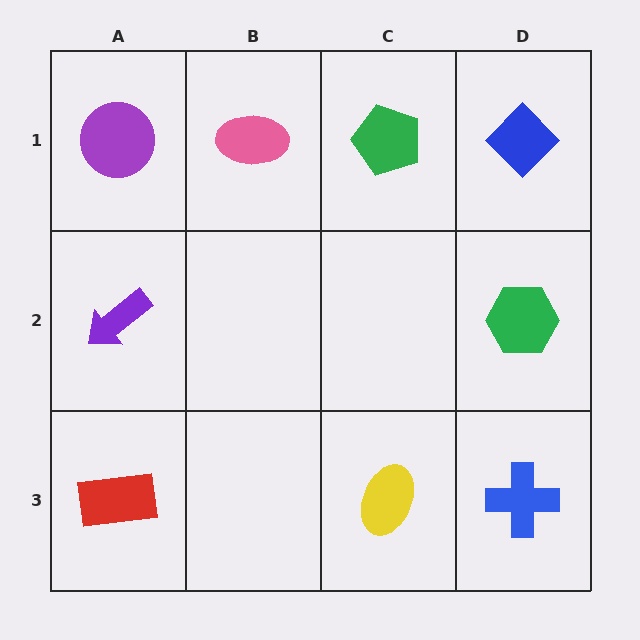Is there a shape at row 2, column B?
No, that cell is empty.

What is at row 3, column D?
A blue cross.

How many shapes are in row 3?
3 shapes.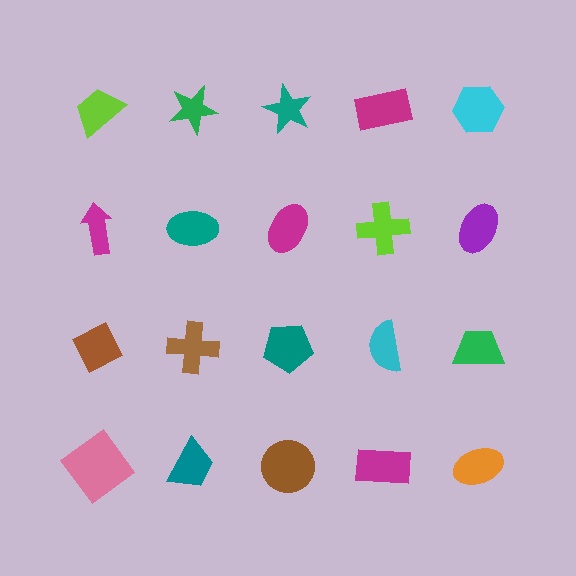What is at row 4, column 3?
A brown circle.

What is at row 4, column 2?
A teal trapezoid.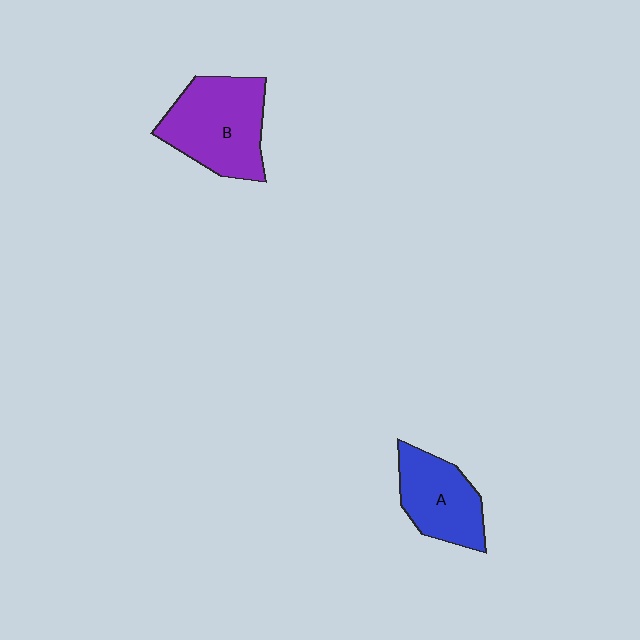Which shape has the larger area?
Shape B (purple).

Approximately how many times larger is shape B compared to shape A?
Approximately 1.3 times.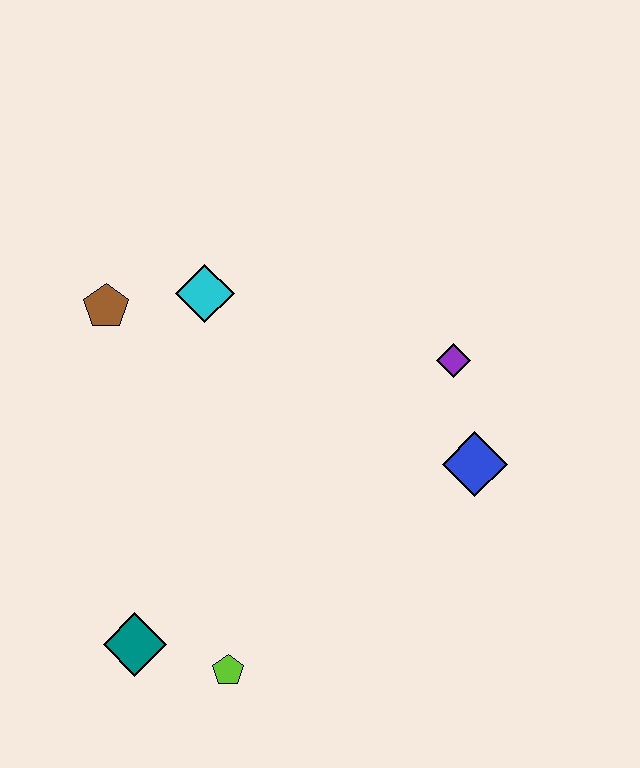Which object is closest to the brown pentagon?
The cyan diamond is closest to the brown pentagon.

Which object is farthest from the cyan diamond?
The lime pentagon is farthest from the cyan diamond.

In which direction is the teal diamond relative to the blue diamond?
The teal diamond is to the left of the blue diamond.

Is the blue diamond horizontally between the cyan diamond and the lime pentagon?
No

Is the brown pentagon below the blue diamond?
No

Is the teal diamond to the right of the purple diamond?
No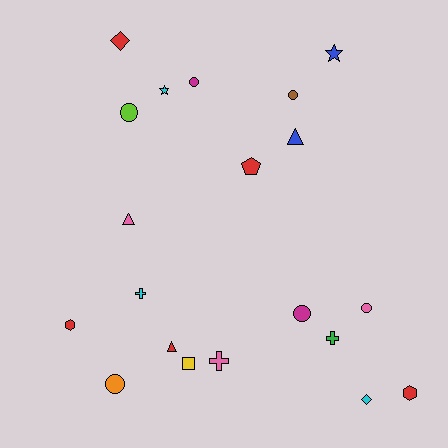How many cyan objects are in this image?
There are 3 cyan objects.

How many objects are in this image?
There are 20 objects.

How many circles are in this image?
There are 6 circles.